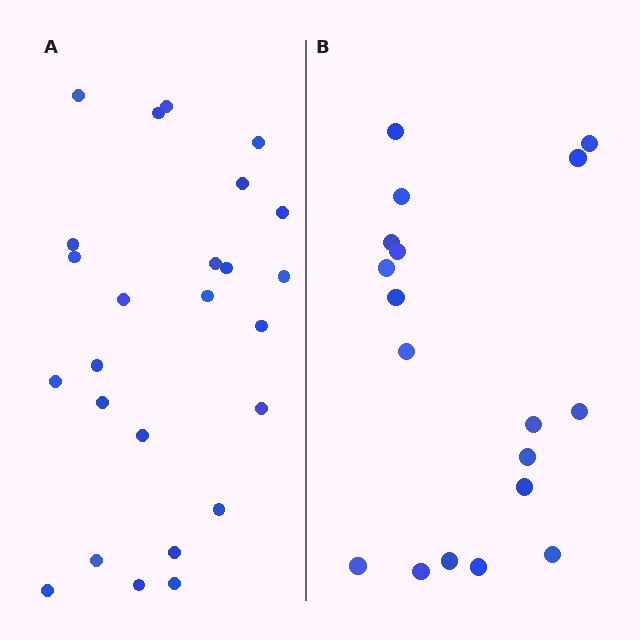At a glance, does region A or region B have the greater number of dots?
Region A (the left region) has more dots.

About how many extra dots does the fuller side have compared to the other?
Region A has roughly 8 or so more dots than region B.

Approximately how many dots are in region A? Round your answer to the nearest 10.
About 20 dots. (The exact count is 25, which rounds to 20.)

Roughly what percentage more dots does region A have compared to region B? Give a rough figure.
About 40% more.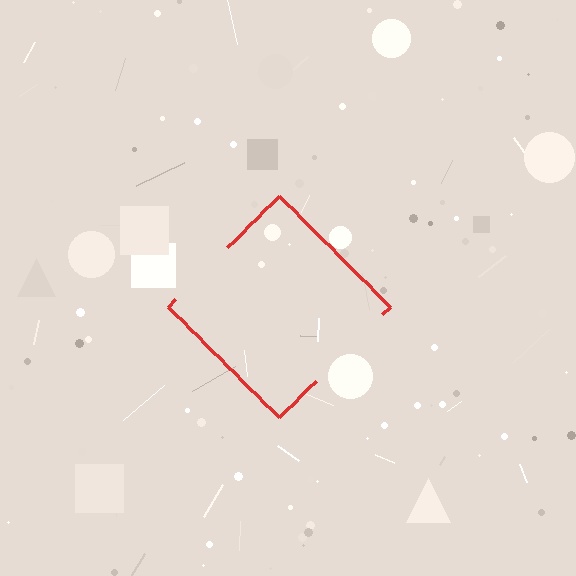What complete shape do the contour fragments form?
The contour fragments form a diamond.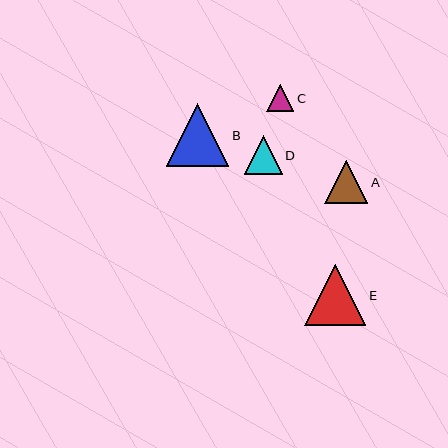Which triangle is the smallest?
Triangle C is the smallest with a size of approximately 27 pixels.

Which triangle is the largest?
Triangle B is the largest with a size of approximately 62 pixels.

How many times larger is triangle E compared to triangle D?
Triangle E is approximately 1.6 times the size of triangle D.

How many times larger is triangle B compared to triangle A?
Triangle B is approximately 1.4 times the size of triangle A.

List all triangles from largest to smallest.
From largest to smallest: B, E, A, D, C.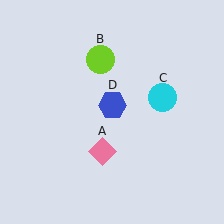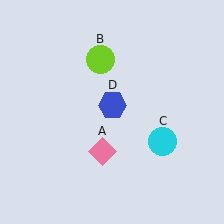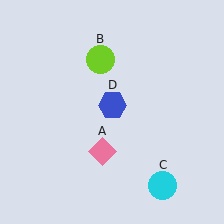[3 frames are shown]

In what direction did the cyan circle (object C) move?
The cyan circle (object C) moved down.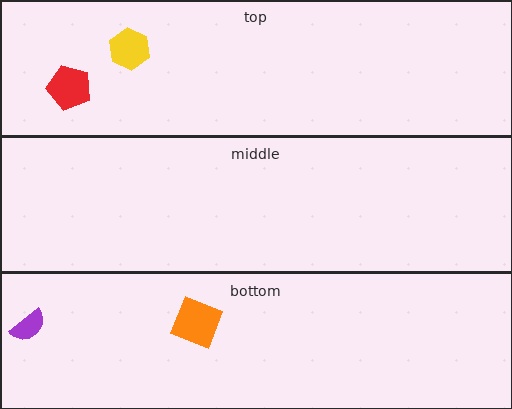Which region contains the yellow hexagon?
The top region.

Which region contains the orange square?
The bottom region.